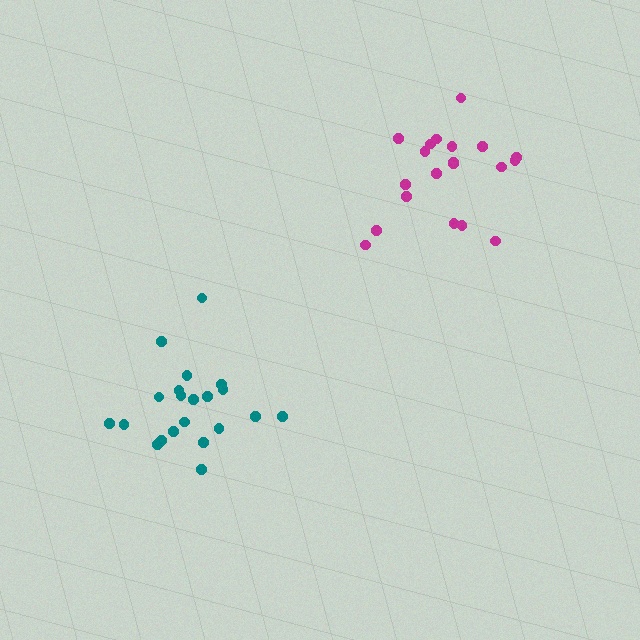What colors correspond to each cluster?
The clusters are colored: teal, magenta.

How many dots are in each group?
Group 1: 21 dots, Group 2: 20 dots (41 total).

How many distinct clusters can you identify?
There are 2 distinct clusters.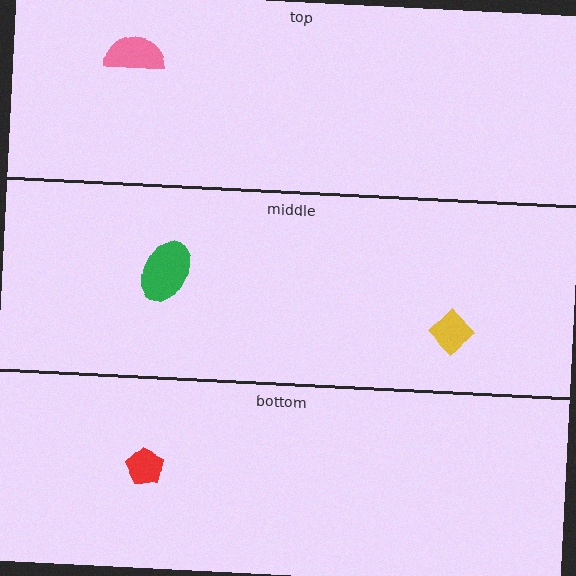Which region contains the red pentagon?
The bottom region.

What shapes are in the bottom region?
The red pentagon.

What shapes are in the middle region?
The green ellipse, the yellow diamond.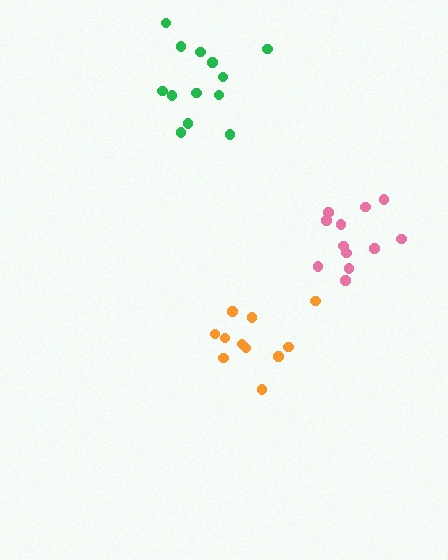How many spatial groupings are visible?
There are 3 spatial groupings.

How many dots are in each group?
Group 1: 12 dots, Group 2: 11 dots, Group 3: 13 dots (36 total).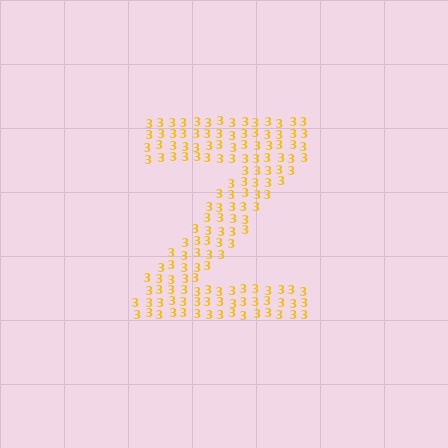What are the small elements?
The small elements are digit 3's.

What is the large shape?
The large shape is the letter Z.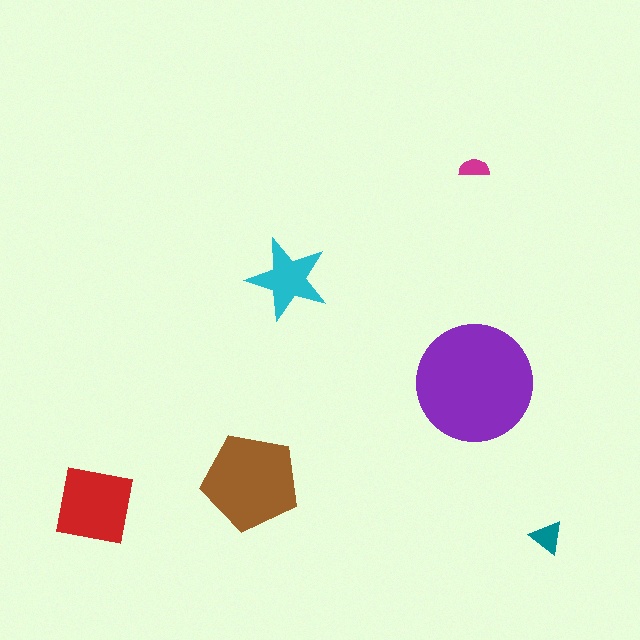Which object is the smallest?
The magenta semicircle.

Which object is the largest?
The purple circle.